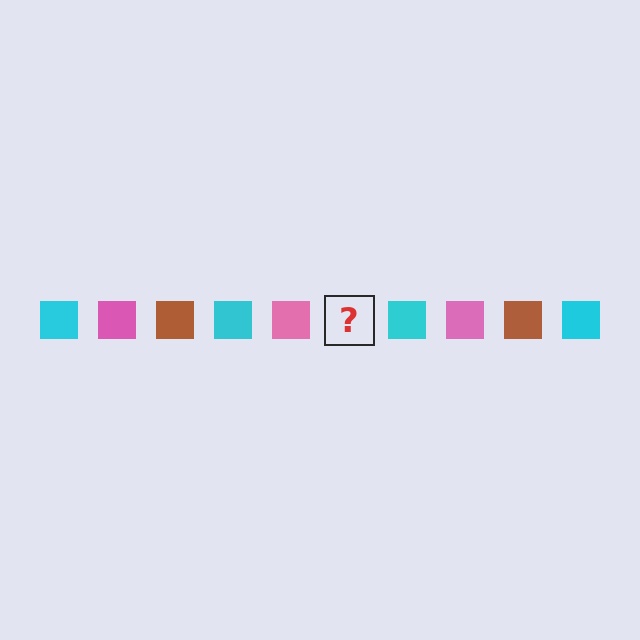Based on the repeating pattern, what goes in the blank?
The blank should be a brown square.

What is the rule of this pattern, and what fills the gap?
The rule is that the pattern cycles through cyan, pink, brown squares. The gap should be filled with a brown square.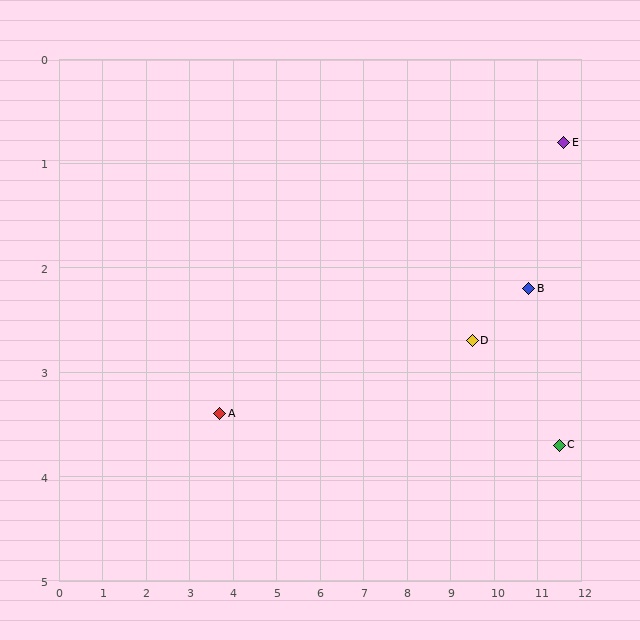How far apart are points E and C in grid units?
Points E and C are about 2.9 grid units apart.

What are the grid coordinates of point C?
Point C is at approximately (11.5, 3.7).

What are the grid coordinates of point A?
Point A is at approximately (3.7, 3.4).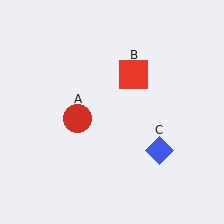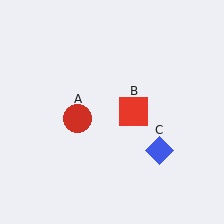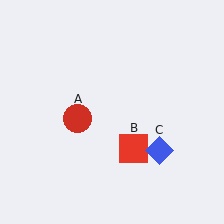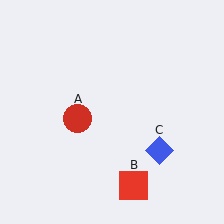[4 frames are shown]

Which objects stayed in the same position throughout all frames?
Red circle (object A) and blue diamond (object C) remained stationary.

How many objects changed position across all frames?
1 object changed position: red square (object B).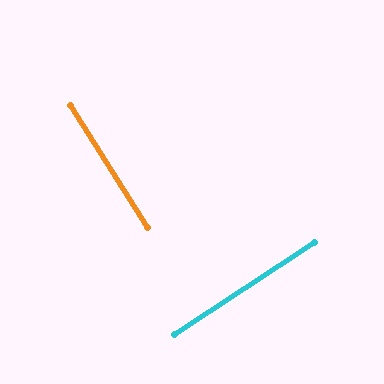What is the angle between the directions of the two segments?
Approximately 89 degrees.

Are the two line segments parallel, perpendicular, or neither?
Perpendicular — they meet at approximately 89°.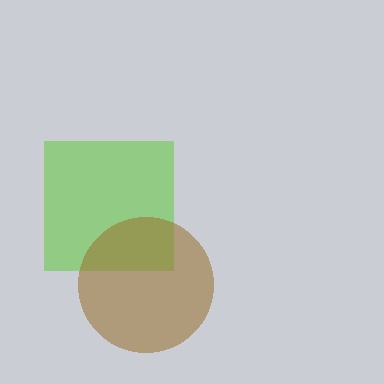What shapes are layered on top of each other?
The layered shapes are: a lime square, a brown circle.